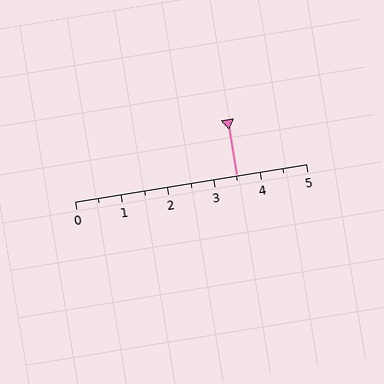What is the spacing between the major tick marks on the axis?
The major ticks are spaced 1 apart.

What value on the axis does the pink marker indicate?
The marker indicates approximately 3.5.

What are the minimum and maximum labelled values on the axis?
The axis runs from 0 to 5.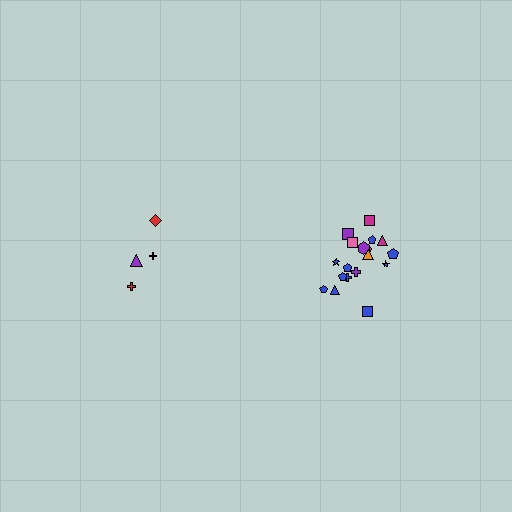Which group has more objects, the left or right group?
The right group.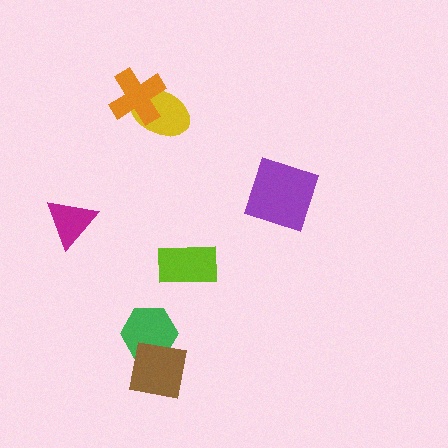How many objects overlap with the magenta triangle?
0 objects overlap with the magenta triangle.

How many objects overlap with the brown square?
1 object overlaps with the brown square.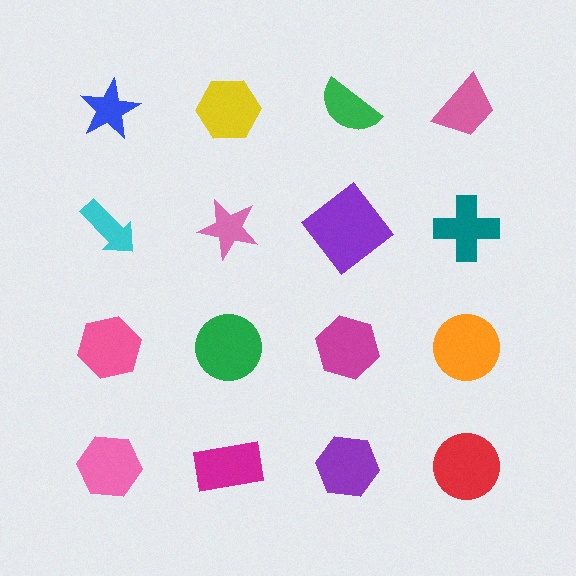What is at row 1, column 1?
A blue star.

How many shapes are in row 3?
4 shapes.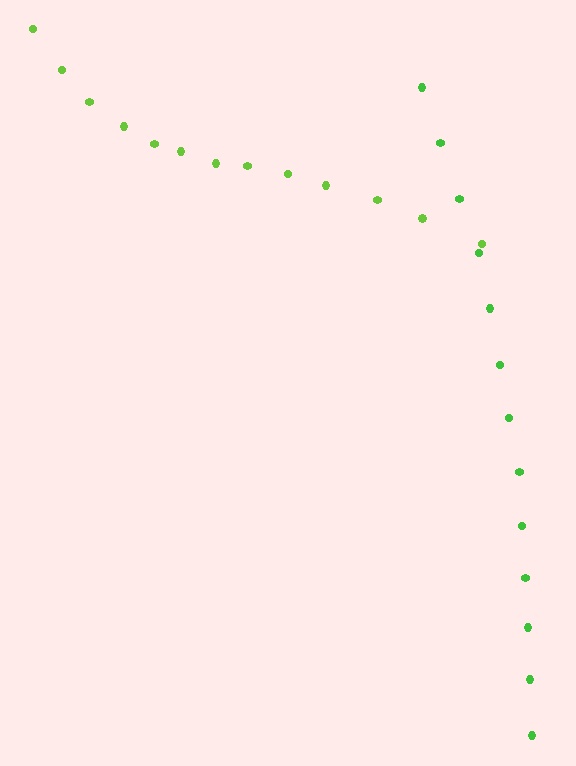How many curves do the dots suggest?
There are 2 distinct paths.